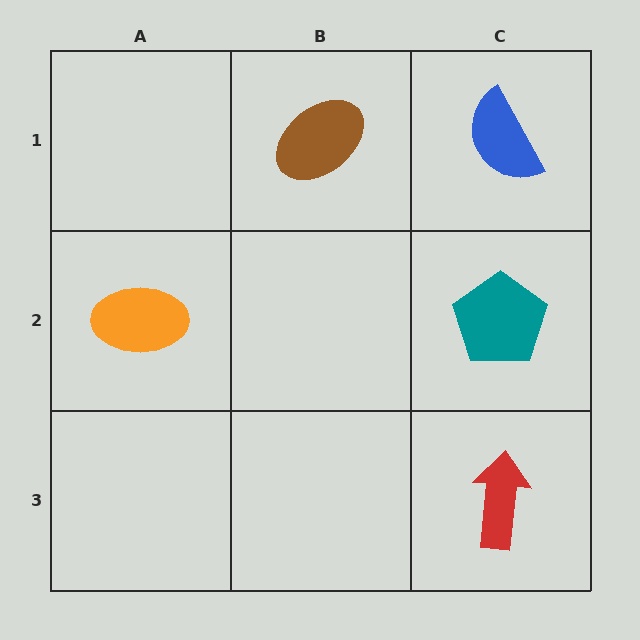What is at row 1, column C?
A blue semicircle.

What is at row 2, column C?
A teal pentagon.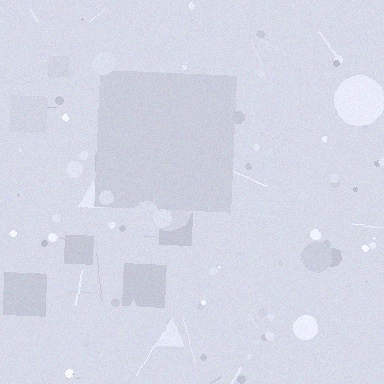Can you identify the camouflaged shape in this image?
The camouflaged shape is a square.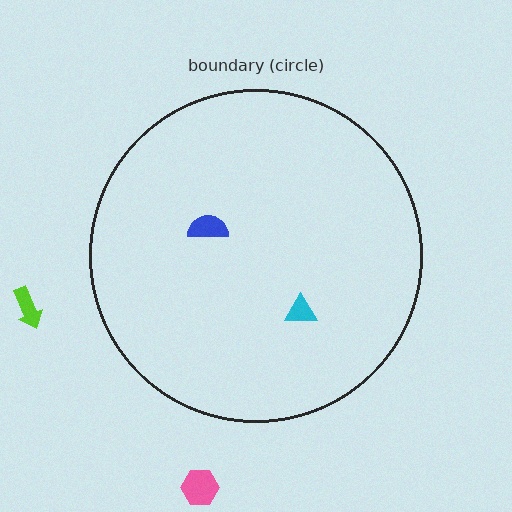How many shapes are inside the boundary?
2 inside, 2 outside.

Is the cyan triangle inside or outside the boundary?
Inside.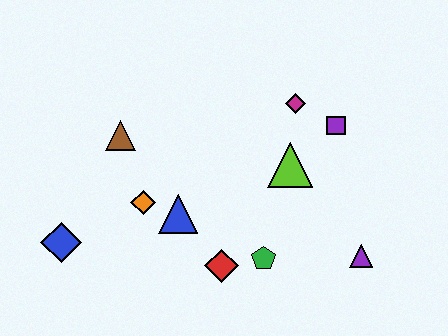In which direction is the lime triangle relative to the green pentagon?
The lime triangle is above the green pentagon.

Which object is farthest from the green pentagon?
The blue diamond is farthest from the green pentagon.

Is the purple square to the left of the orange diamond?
No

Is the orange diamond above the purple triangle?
Yes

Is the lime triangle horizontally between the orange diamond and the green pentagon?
No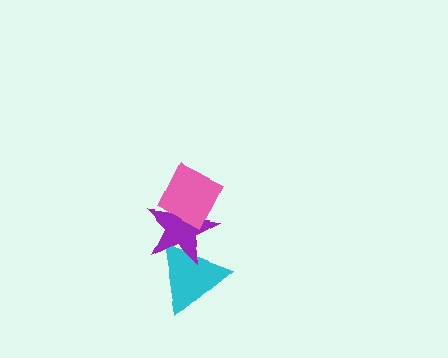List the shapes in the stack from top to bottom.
From top to bottom: the pink diamond, the purple star, the cyan triangle.